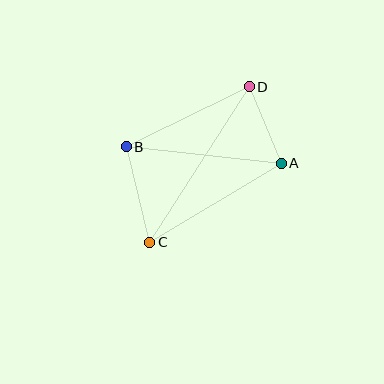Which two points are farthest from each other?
Points C and D are farthest from each other.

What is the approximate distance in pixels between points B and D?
The distance between B and D is approximately 137 pixels.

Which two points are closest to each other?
Points A and D are closest to each other.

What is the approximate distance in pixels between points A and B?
The distance between A and B is approximately 156 pixels.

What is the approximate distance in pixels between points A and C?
The distance between A and C is approximately 154 pixels.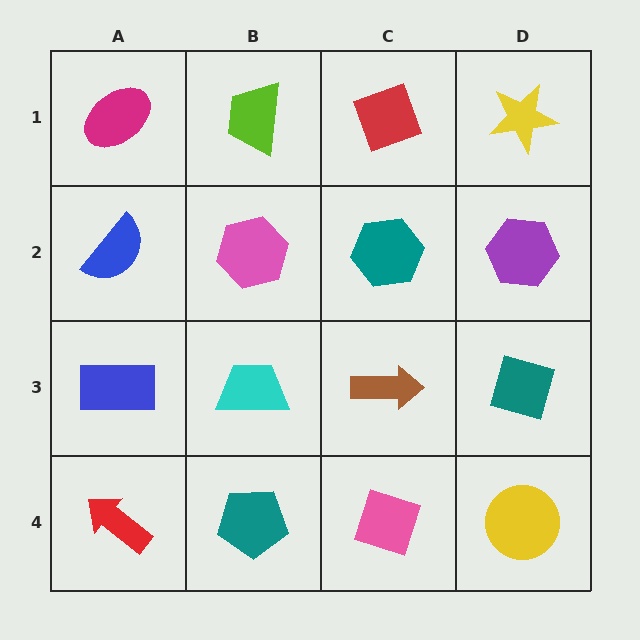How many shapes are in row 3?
4 shapes.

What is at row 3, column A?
A blue rectangle.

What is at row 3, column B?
A cyan trapezoid.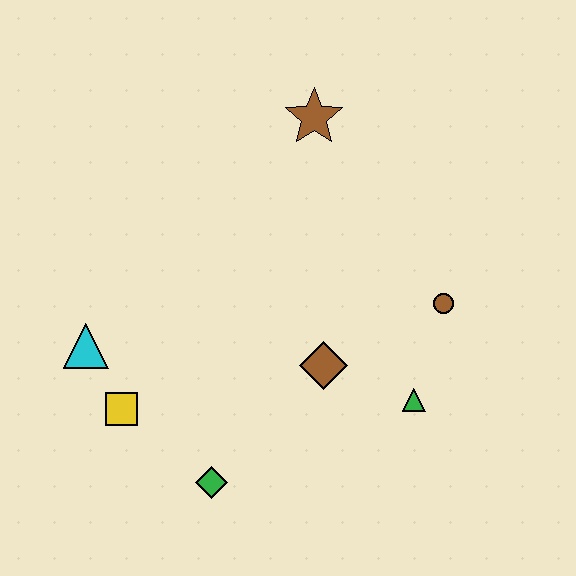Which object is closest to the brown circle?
The green triangle is closest to the brown circle.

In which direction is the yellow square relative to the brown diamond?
The yellow square is to the left of the brown diamond.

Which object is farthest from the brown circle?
The cyan triangle is farthest from the brown circle.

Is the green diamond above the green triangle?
No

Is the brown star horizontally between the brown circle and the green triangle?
No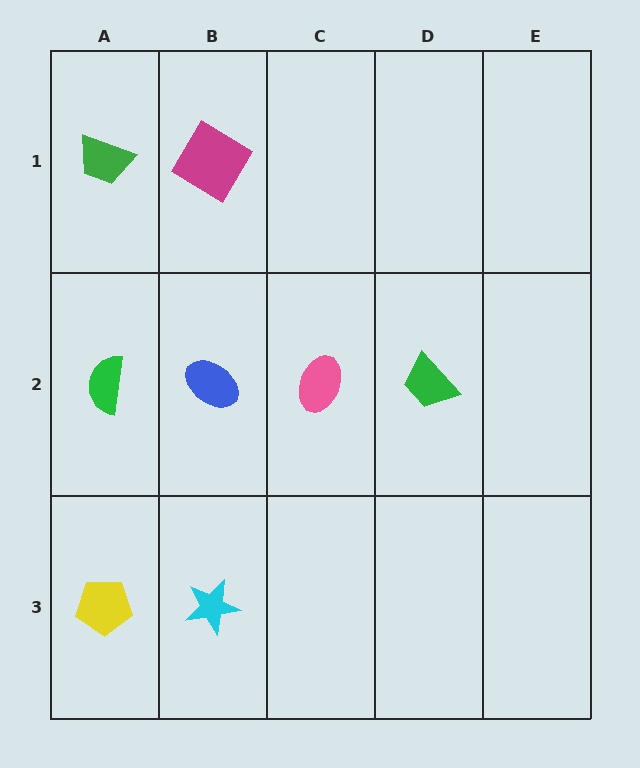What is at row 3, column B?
A cyan star.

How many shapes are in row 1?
2 shapes.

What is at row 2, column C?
A pink ellipse.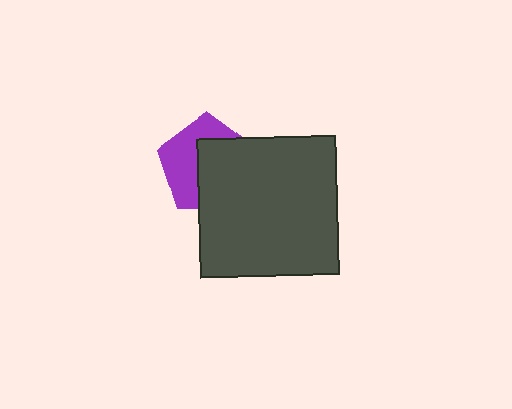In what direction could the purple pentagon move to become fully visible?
The purple pentagon could move toward the upper-left. That would shift it out from behind the dark gray square entirely.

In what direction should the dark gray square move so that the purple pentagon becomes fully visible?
The dark gray square should move toward the lower-right. That is the shortest direction to clear the overlap and leave the purple pentagon fully visible.